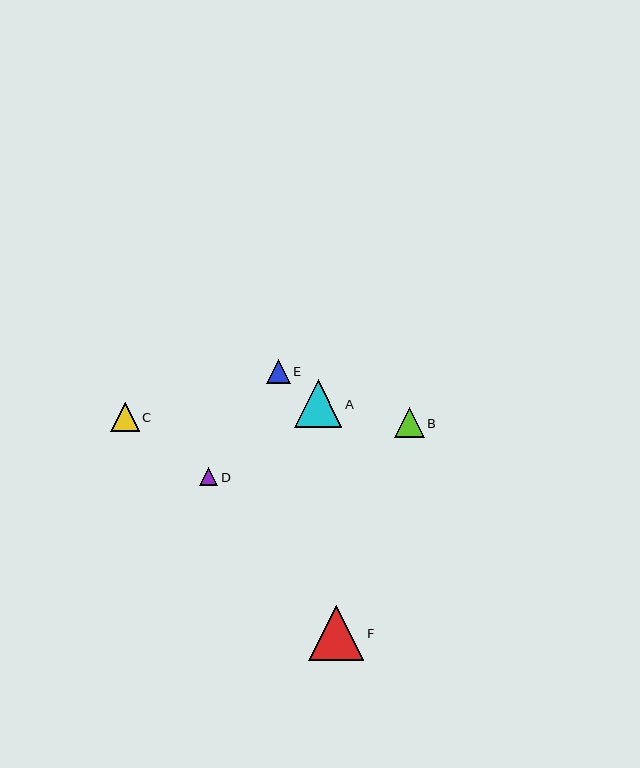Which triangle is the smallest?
Triangle D is the smallest with a size of approximately 18 pixels.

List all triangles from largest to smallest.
From largest to smallest: F, A, B, C, E, D.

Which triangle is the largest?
Triangle F is the largest with a size of approximately 56 pixels.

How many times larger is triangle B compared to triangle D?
Triangle B is approximately 1.7 times the size of triangle D.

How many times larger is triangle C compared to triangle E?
Triangle C is approximately 1.2 times the size of triangle E.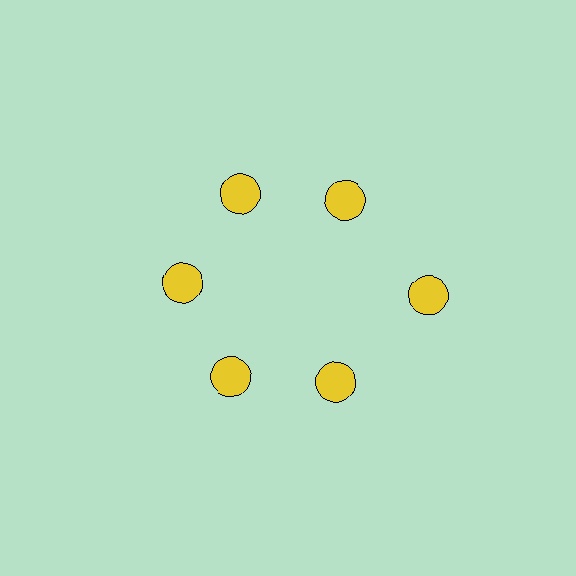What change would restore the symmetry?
The symmetry would be restored by moving it inward, back onto the ring so that all 6 circles sit at equal angles and equal distance from the center.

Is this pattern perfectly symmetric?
No. The 6 yellow circles are arranged in a ring, but one element near the 3 o'clock position is pushed outward from the center, breaking the 6-fold rotational symmetry.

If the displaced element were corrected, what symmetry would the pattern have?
It would have 6-fold rotational symmetry — the pattern would map onto itself every 60 degrees.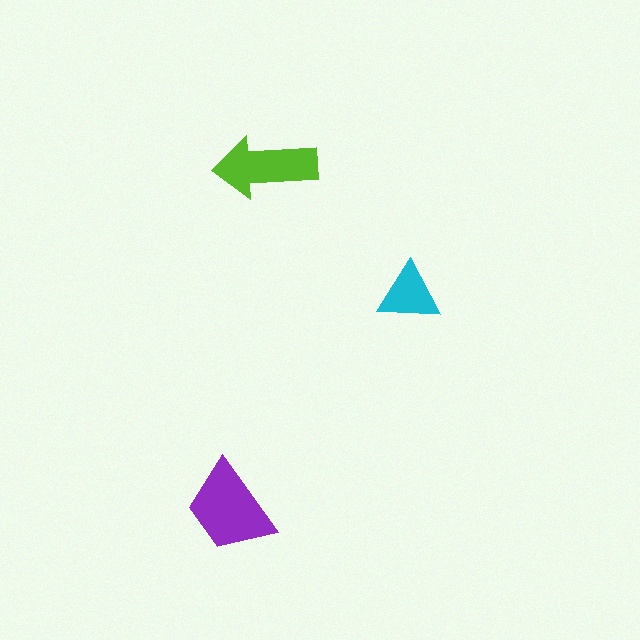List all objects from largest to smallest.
The purple trapezoid, the lime arrow, the cyan triangle.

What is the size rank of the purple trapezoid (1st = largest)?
1st.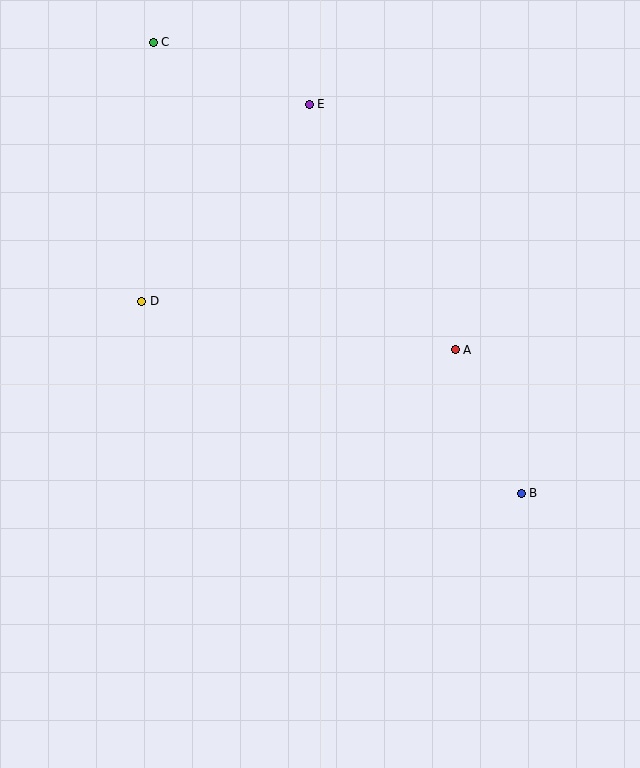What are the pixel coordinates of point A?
Point A is at (455, 350).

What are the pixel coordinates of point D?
Point D is at (142, 301).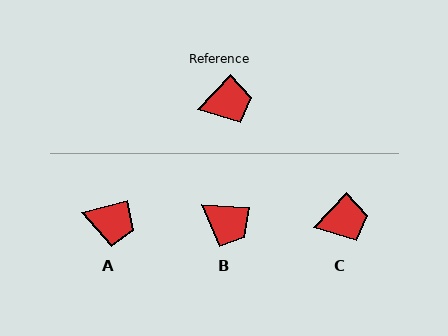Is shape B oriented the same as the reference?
No, it is off by about 50 degrees.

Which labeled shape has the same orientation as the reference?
C.